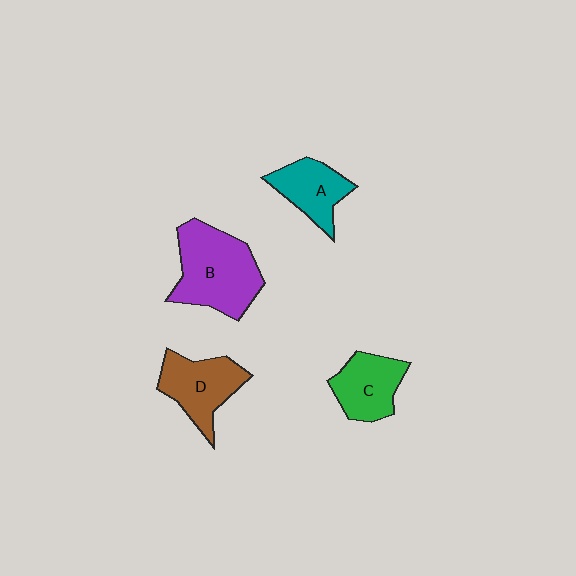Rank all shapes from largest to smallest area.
From largest to smallest: B (purple), D (brown), C (green), A (teal).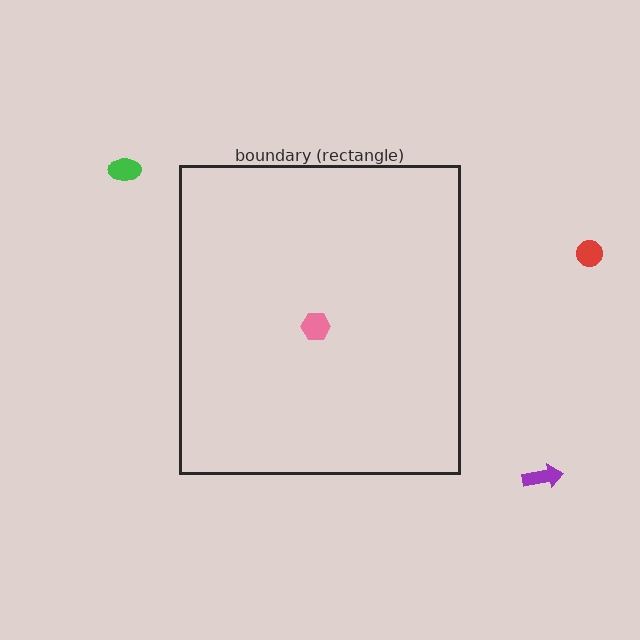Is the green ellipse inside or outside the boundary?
Outside.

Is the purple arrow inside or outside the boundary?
Outside.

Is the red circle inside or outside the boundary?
Outside.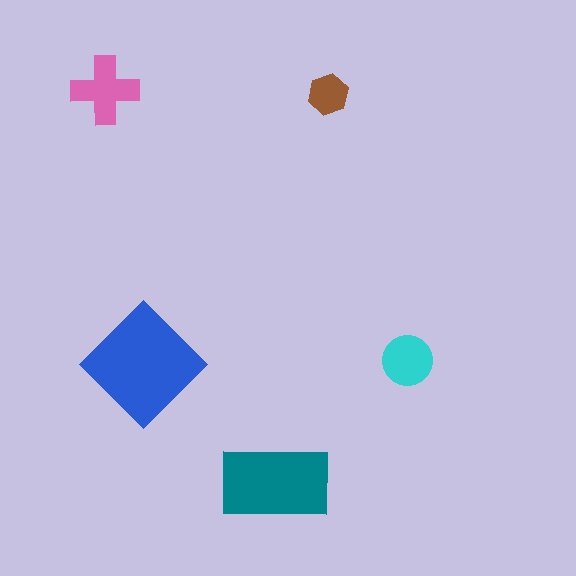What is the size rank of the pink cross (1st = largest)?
3rd.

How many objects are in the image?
There are 5 objects in the image.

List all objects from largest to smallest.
The blue diamond, the teal rectangle, the pink cross, the cyan circle, the brown hexagon.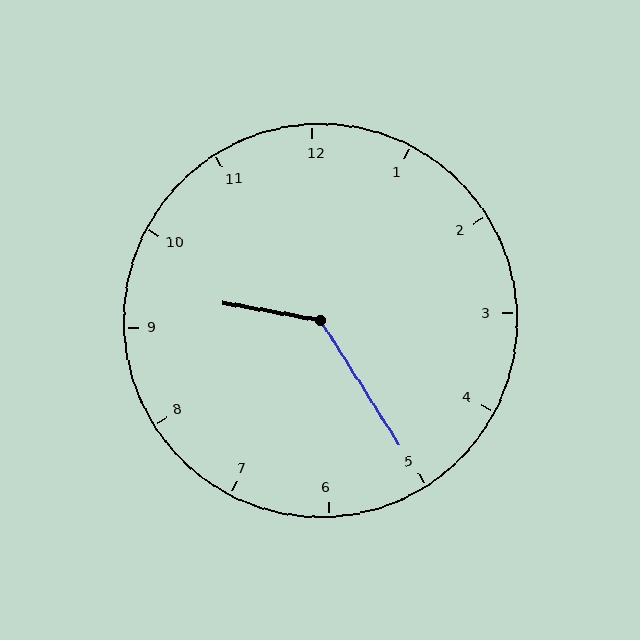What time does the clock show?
9:25.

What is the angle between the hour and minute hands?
Approximately 132 degrees.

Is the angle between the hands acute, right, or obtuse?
It is obtuse.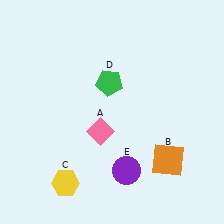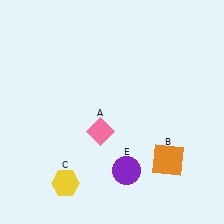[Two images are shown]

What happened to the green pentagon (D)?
The green pentagon (D) was removed in Image 2. It was in the top-left area of Image 1.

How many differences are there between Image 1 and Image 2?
There is 1 difference between the two images.